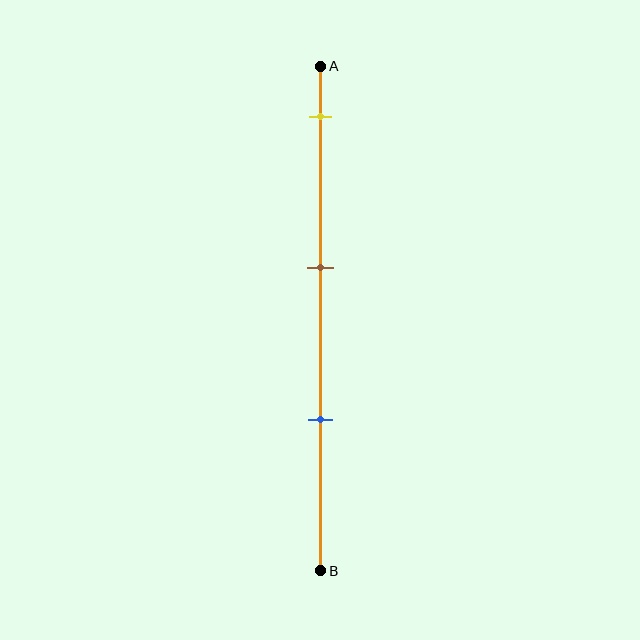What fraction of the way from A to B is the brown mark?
The brown mark is approximately 40% (0.4) of the way from A to B.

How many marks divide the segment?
There are 3 marks dividing the segment.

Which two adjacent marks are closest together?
The brown and blue marks are the closest adjacent pair.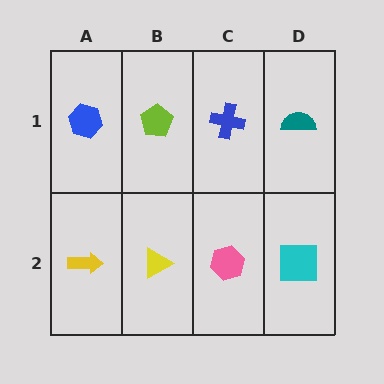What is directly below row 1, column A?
A yellow arrow.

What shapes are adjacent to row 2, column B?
A lime pentagon (row 1, column B), a yellow arrow (row 2, column A), a pink hexagon (row 2, column C).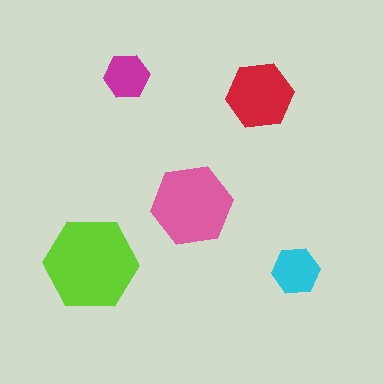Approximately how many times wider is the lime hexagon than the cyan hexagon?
About 2 times wider.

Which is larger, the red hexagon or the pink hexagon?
The pink one.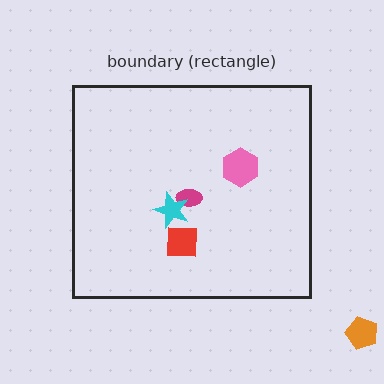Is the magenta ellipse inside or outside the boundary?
Inside.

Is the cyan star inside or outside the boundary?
Inside.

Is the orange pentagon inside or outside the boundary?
Outside.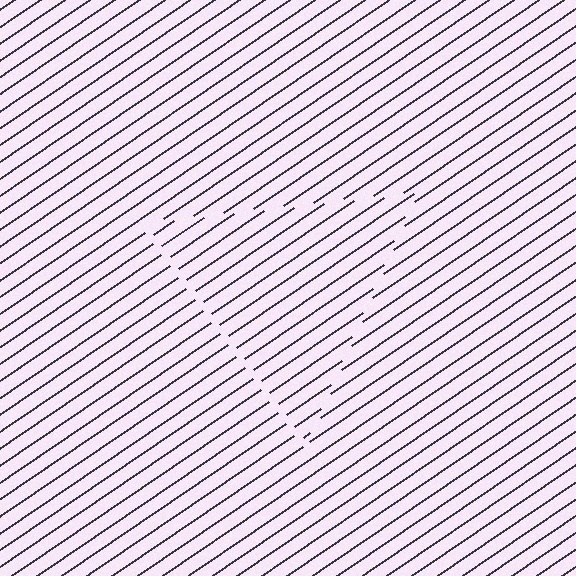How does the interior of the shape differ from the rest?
The interior of the shape contains the same grating, shifted by half a period — the contour is defined by the phase discontinuity where line-ends from the inner and outer gratings abut.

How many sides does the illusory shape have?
3 sides — the line-ends trace a triangle.